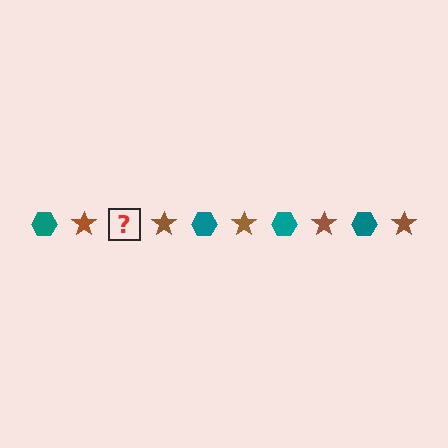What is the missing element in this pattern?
The missing element is a teal hexagon.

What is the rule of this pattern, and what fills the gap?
The rule is that the pattern alternates between teal hexagon and brown star. The gap should be filled with a teal hexagon.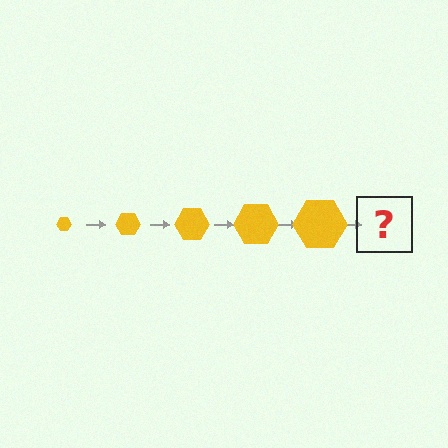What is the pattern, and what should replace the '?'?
The pattern is that the hexagon gets progressively larger each step. The '?' should be a yellow hexagon, larger than the previous one.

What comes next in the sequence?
The next element should be a yellow hexagon, larger than the previous one.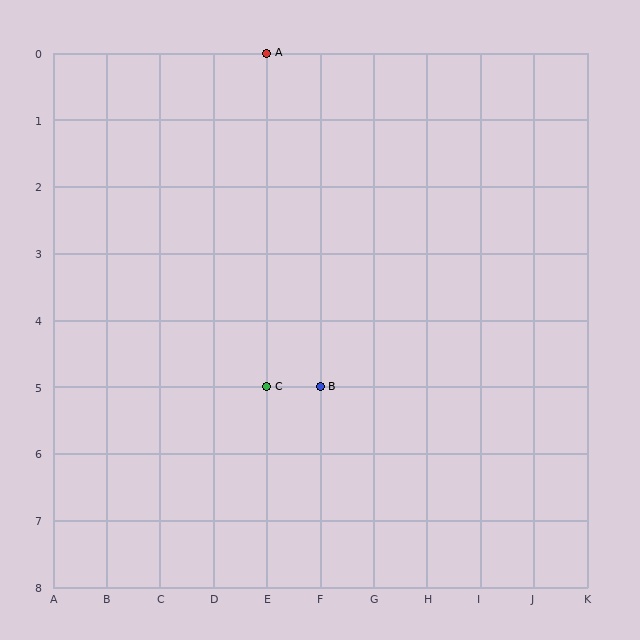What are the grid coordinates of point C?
Point C is at grid coordinates (E, 5).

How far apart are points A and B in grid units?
Points A and B are 1 column and 5 rows apart (about 5.1 grid units diagonally).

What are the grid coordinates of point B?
Point B is at grid coordinates (F, 5).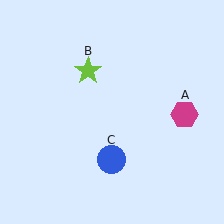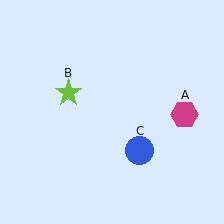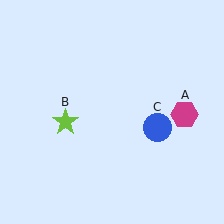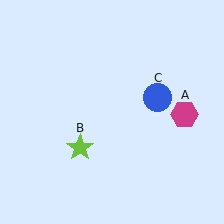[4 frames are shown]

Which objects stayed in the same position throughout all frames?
Magenta hexagon (object A) remained stationary.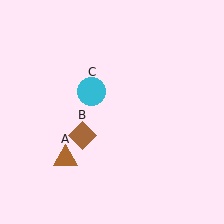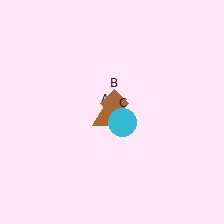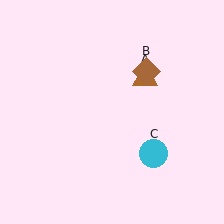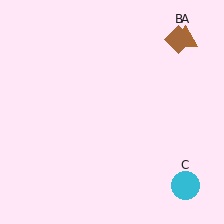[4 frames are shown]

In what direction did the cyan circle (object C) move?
The cyan circle (object C) moved down and to the right.